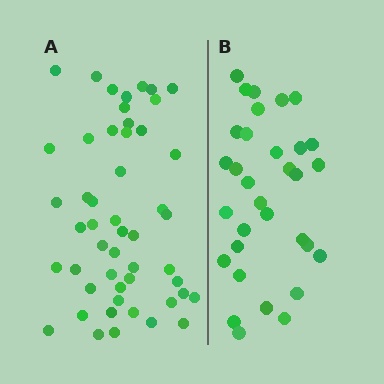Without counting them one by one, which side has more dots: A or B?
Region A (the left region) has more dots.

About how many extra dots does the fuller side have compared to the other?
Region A has approximately 20 more dots than region B.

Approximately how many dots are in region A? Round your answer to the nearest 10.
About 50 dots.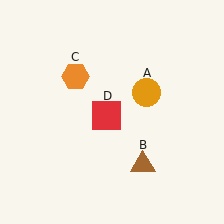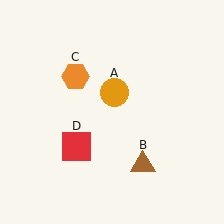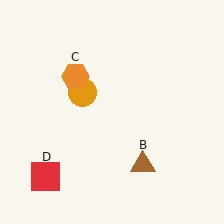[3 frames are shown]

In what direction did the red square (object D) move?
The red square (object D) moved down and to the left.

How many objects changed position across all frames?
2 objects changed position: orange circle (object A), red square (object D).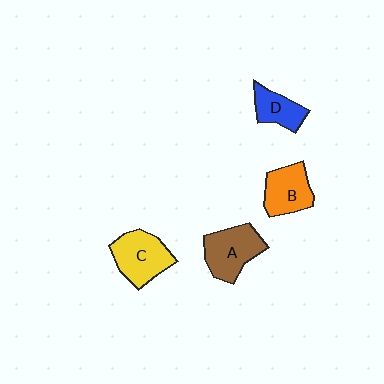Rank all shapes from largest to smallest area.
From largest to smallest: A (brown), C (yellow), B (orange), D (blue).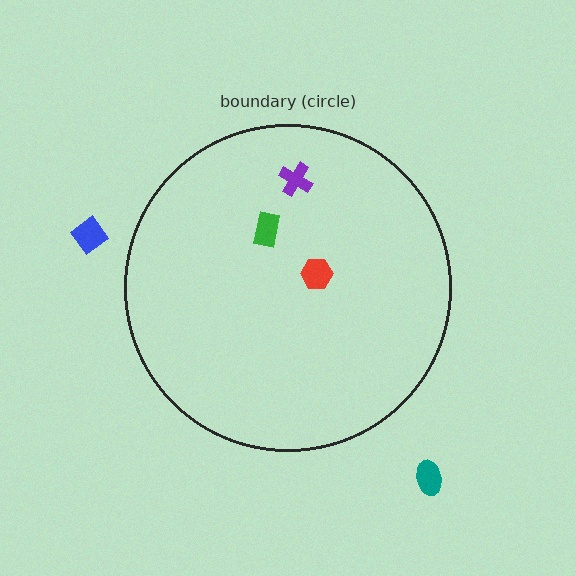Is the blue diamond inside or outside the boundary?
Outside.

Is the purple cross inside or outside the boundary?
Inside.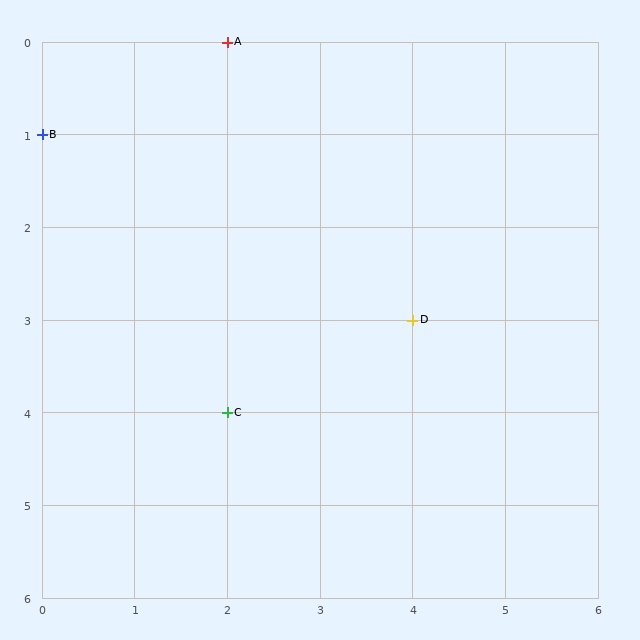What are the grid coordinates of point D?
Point D is at grid coordinates (4, 3).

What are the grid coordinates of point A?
Point A is at grid coordinates (2, 0).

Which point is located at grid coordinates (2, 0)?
Point A is at (2, 0).